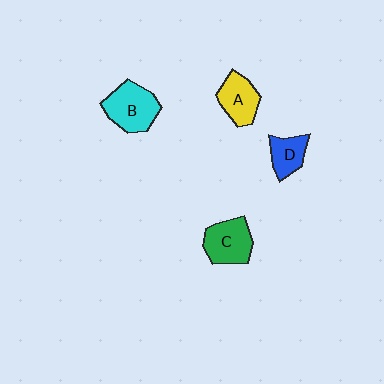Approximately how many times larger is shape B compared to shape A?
Approximately 1.3 times.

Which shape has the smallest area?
Shape D (blue).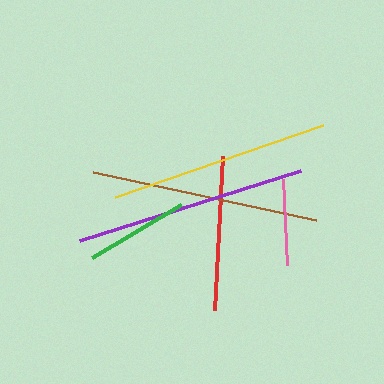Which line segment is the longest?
The purple line is the longest at approximately 232 pixels.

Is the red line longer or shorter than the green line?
The red line is longer than the green line.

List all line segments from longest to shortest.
From longest to shortest: purple, brown, yellow, red, green, pink.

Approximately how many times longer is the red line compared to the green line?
The red line is approximately 1.5 times the length of the green line.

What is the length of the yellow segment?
The yellow segment is approximately 220 pixels long.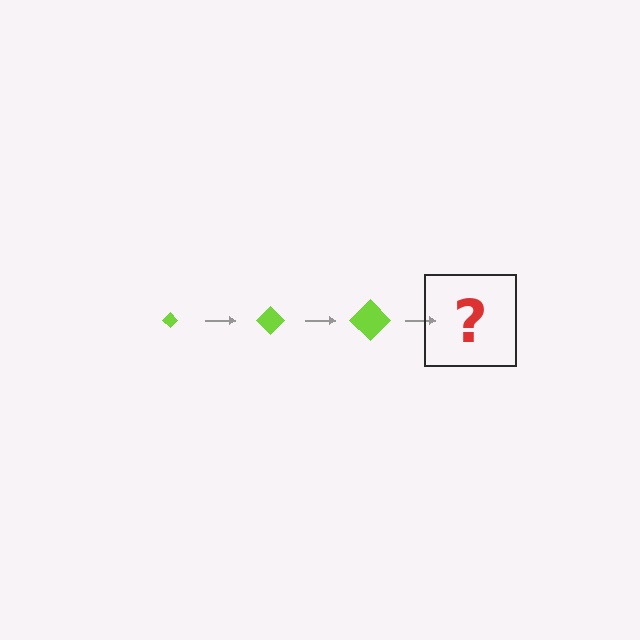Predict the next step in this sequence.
The next step is a lime diamond, larger than the previous one.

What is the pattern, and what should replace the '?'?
The pattern is that the diamond gets progressively larger each step. The '?' should be a lime diamond, larger than the previous one.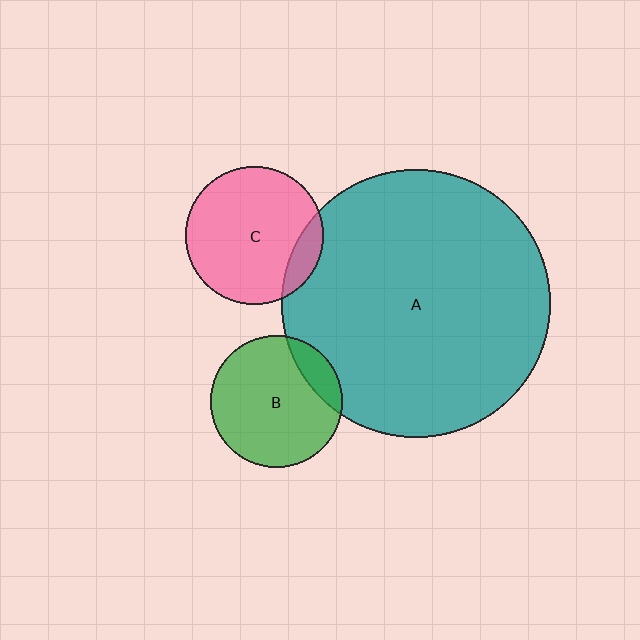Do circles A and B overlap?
Yes.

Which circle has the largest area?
Circle A (teal).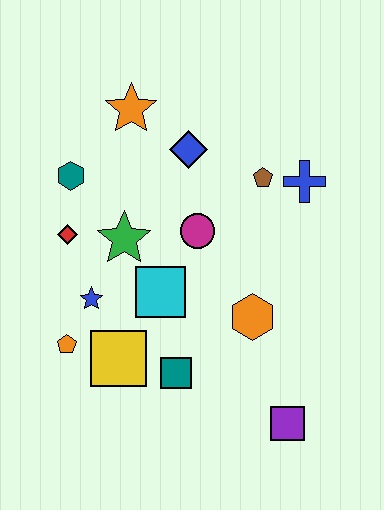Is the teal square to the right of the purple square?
No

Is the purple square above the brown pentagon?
No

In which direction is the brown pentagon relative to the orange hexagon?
The brown pentagon is above the orange hexagon.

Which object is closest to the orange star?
The blue diamond is closest to the orange star.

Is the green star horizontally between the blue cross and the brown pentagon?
No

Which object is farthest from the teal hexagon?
The purple square is farthest from the teal hexagon.